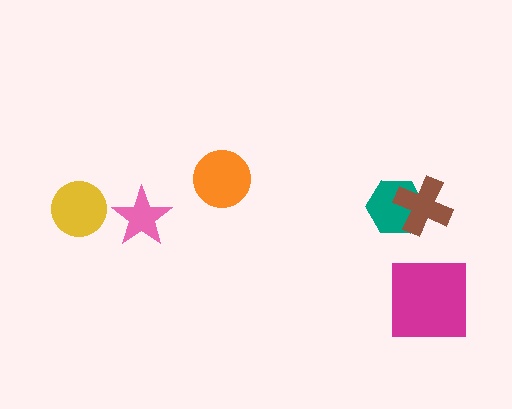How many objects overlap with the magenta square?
0 objects overlap with the magenta square.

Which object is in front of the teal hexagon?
The brown cross is in front of the teal hexagon.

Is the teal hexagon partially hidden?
Yes, it is partially covered by another shape.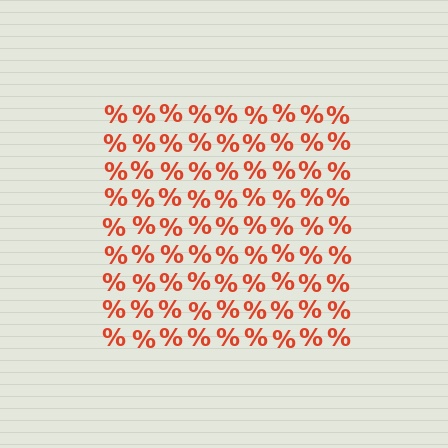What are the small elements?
The small elements are percent signs.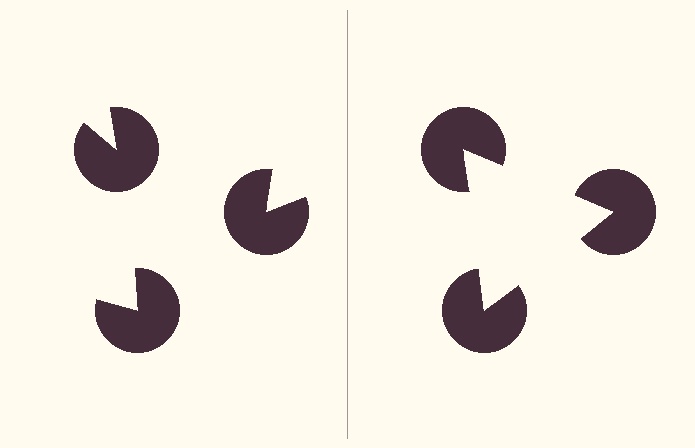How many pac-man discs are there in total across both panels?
6 — 3 on each side.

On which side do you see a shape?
An illusory triangle appears on the right side. On the left side the wedge cuts are rotated, so no coherent shape forms.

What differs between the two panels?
The pac-man discs are positioned identically on both sides; only the wedge orientations differ. On the right they align to a triangle; on the left they are misaligned.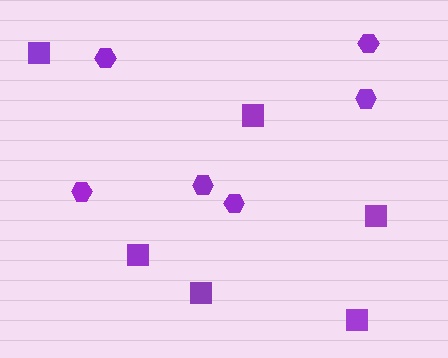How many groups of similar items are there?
There are 2 groups: one group of squares (6) and one group of hexagons (6).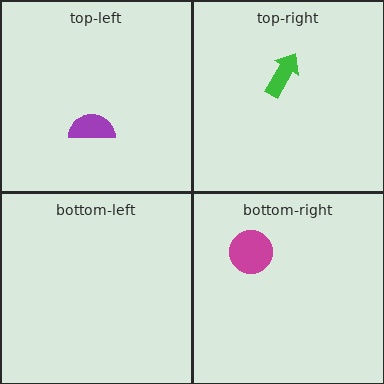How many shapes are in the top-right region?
1.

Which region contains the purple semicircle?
The top-left region.